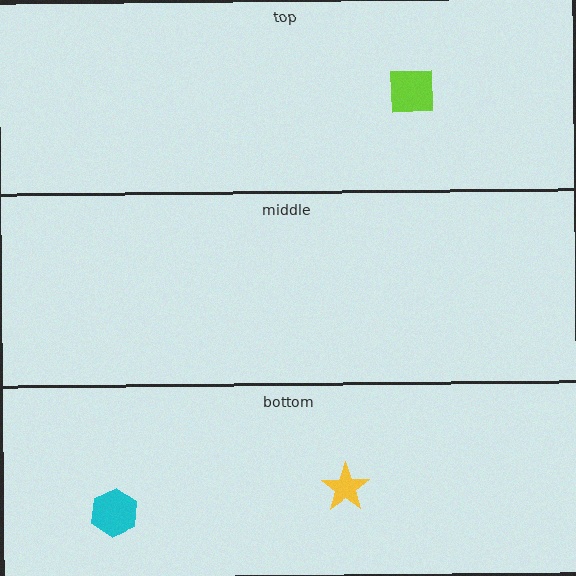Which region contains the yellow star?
The bottom region.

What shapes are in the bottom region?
The cyan hexagon, the yellow star.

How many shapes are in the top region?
1.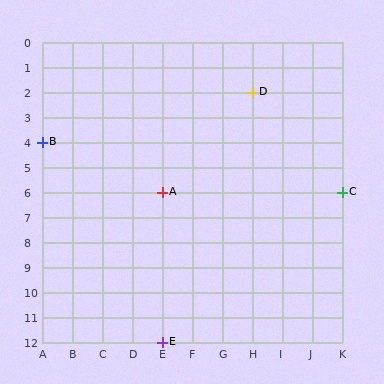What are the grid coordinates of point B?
Point B is at grid coordinates (A, 4).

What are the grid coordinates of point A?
Point A is at grid coordinates (E, 6).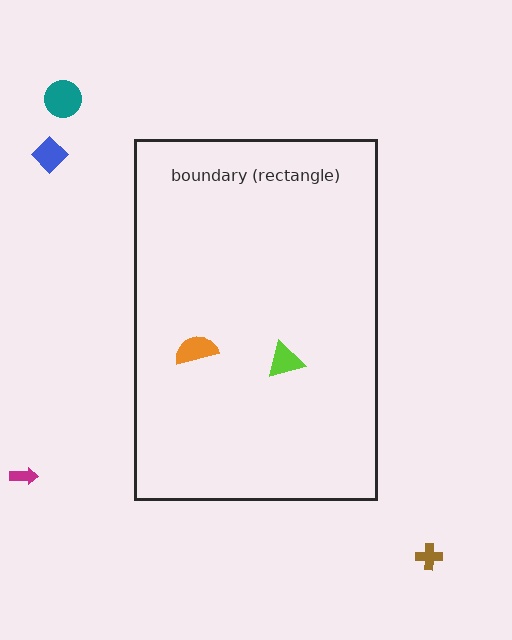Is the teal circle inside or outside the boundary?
Outside.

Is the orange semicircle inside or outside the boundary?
Inside.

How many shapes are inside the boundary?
2 inside, 4 outside.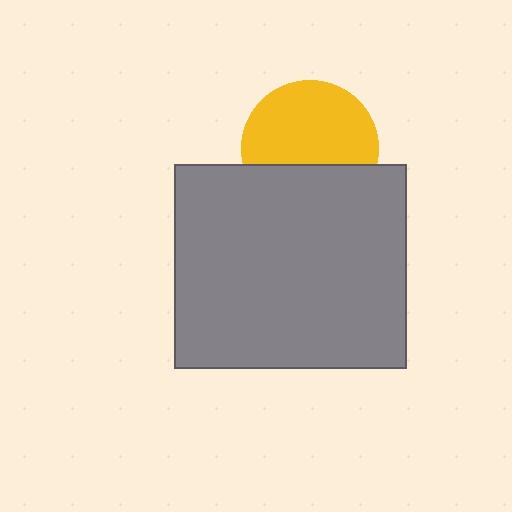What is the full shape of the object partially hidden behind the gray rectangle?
The partially hidden object is a yellow circle.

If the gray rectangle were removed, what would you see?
You would see the complete yellow circle.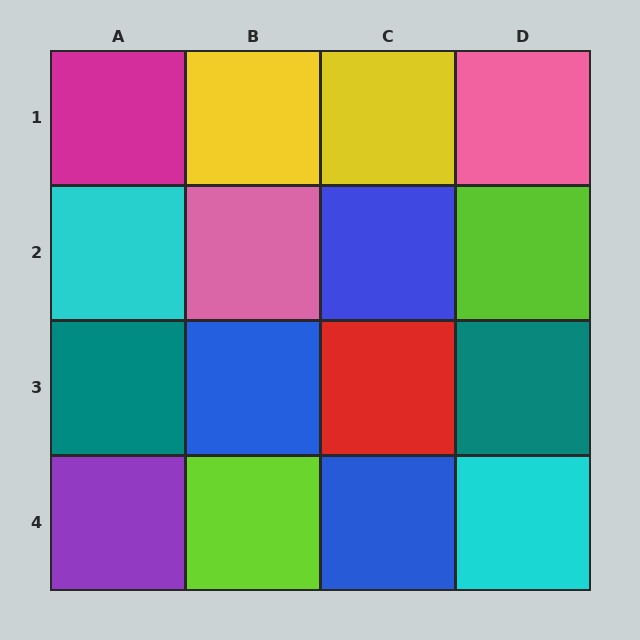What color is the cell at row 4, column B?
Lime.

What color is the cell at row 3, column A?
Teal.